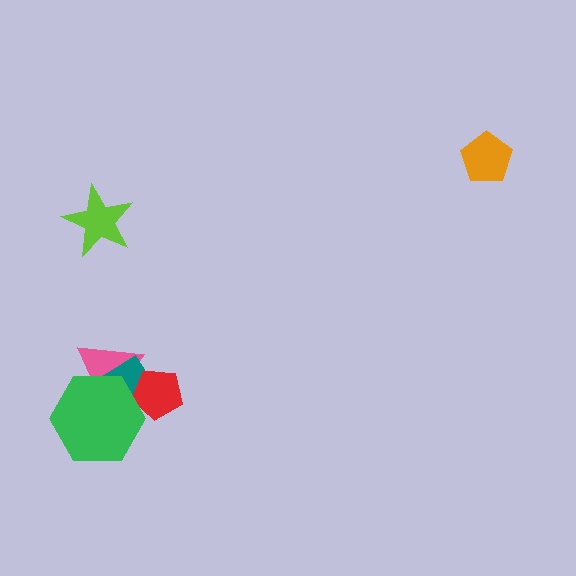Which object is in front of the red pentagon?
The green hexagon is in front of the red pentagon.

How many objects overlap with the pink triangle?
3 objects overlap with the pink triangle.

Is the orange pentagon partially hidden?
No, no other shape covers it.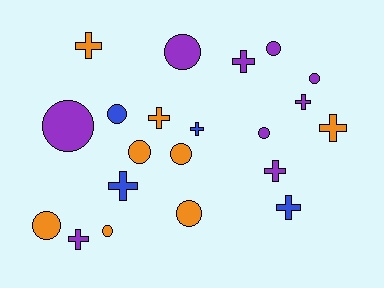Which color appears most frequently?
Purple, with 9 objects.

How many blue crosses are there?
There are 3 blue crosses.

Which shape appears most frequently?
Circle, with 11 objects.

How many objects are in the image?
There are 21 objects.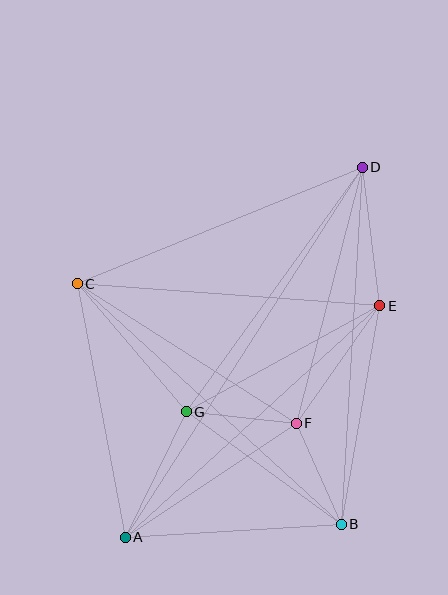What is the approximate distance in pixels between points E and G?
The distance between E and G is approximately 221 pixels.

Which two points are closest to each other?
Points F and G are closest to each other.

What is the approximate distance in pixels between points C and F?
The distance between C and F is approximately 260 pixels.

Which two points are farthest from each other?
Points A and D are farthest from each other.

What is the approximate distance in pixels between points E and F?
The distance between E and F is approximately 144 pixels.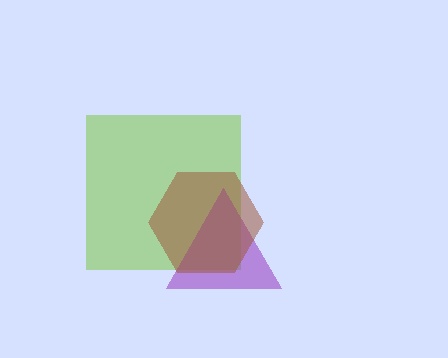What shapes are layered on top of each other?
The layered shapes are: a lime square, a purple triangle, a brown hexagon.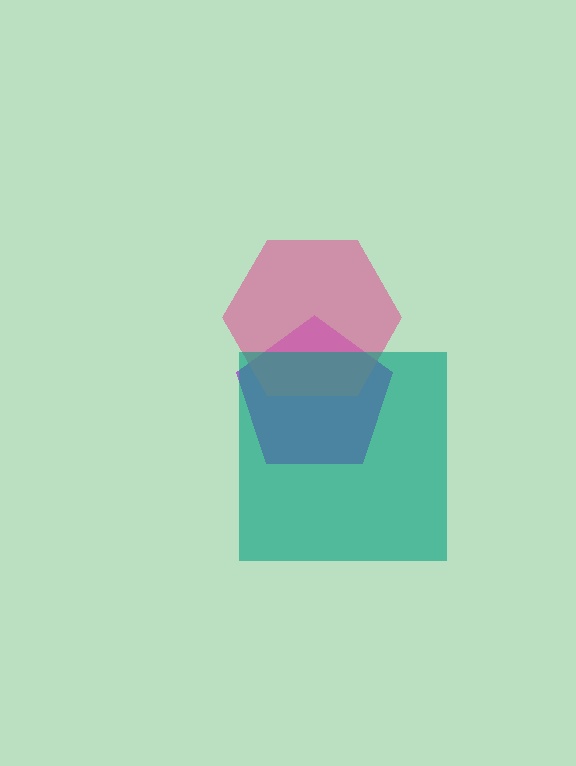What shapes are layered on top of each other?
The layered shapes are: a purple pentagon, a pink hexagon, a teal square.